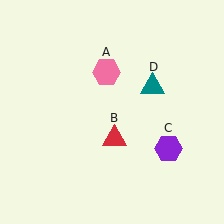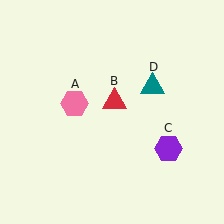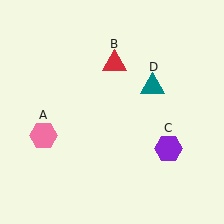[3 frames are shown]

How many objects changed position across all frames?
2 objects changed position: pink hexagon (object A), red triangle (object B).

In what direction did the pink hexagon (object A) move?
The pink hexagon (object A) moved down and to the left.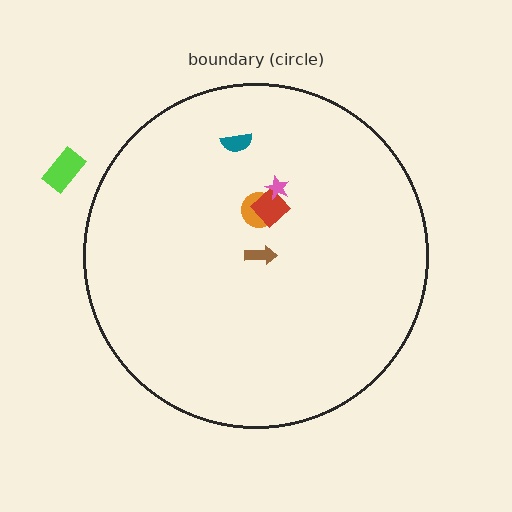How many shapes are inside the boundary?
5 inside, 1 outside.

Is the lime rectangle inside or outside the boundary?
Outside.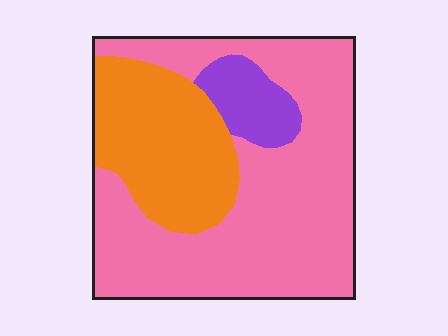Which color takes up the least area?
Purple, at roughly 10%.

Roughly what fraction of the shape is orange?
Orange takes up between a quarter and a half of the shape.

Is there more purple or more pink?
Pink.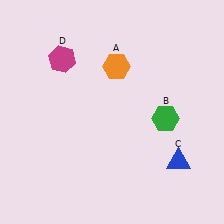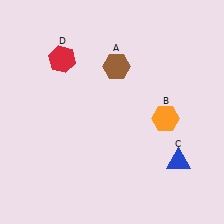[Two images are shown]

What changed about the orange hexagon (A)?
In Image 1, A is orange. In Image 2, it changed to brown.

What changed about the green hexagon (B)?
In Image 1, B is green. In Image 2, it changed to orange.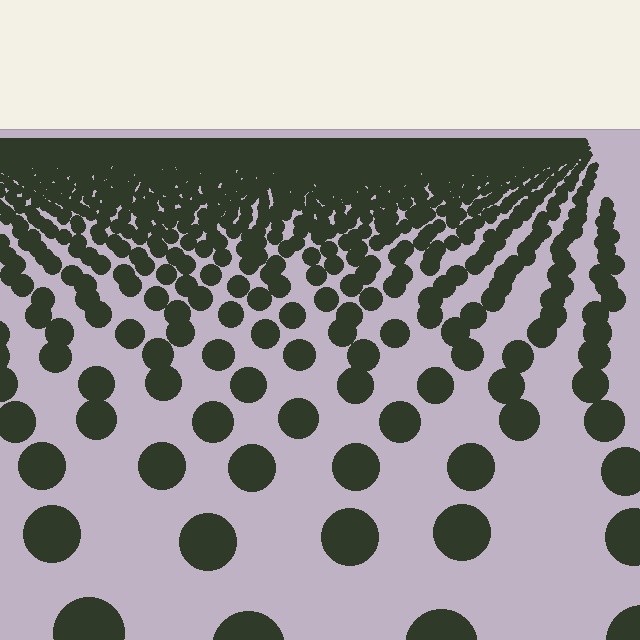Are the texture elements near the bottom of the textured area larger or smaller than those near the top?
Larger. Near the bottom, elements are closer to the viewer and appear at a bigger on-screen size.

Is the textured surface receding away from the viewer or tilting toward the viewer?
The surface is receding away from the viewer. Texture elements get smaller and denser toward the top.